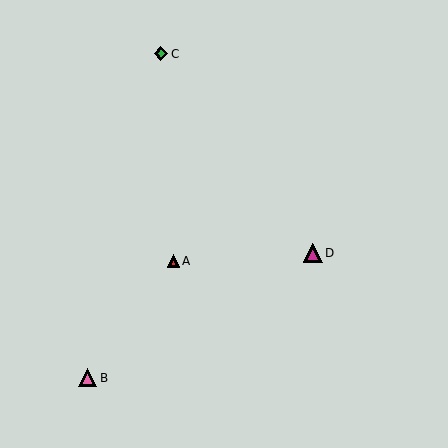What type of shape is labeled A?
Shape A is a red triangle.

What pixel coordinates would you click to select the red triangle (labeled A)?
Click at (173, 261) to select the red triangle A.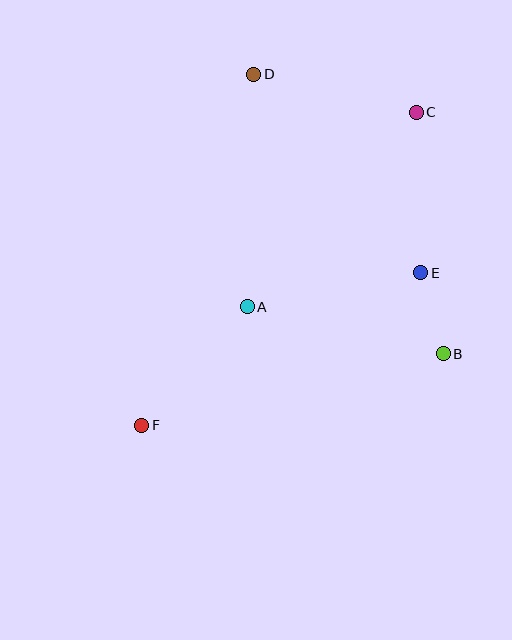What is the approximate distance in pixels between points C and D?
The distance between C and D is approximately 167 pixels.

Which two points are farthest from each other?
Points C and F are farthest from each other.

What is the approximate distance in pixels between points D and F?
The distance between D and F is approximately 369 pixels.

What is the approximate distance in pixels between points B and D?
The distance between B and D is approximately 337 pixels.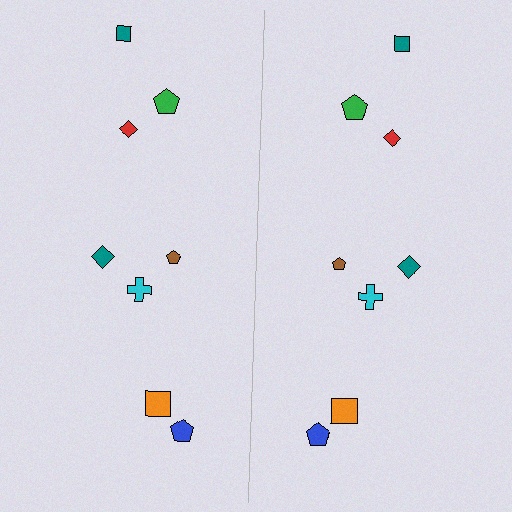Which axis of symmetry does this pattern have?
The pattern has a vertical axis of symmetry running through the center of the image.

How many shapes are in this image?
There are 16 shapes in this image.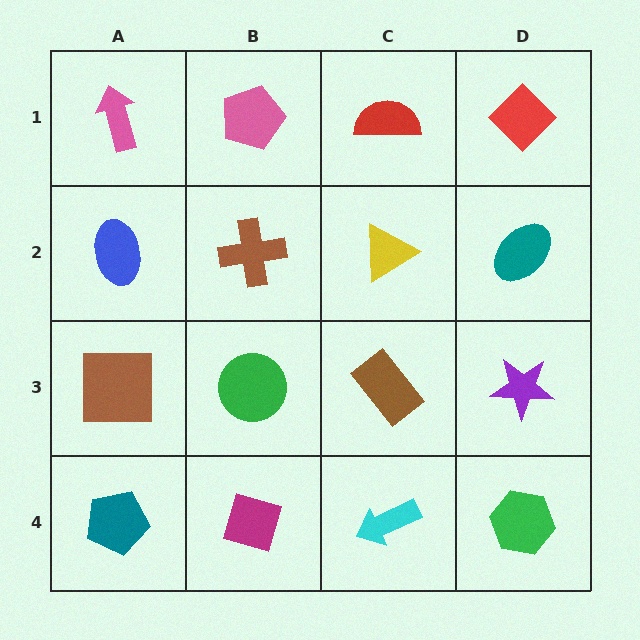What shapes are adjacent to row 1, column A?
A blue ellipse (row 2, column A), a pink pentagon (row 1, column B).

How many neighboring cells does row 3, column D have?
3.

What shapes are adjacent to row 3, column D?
A teal ellipse (row 2, column D), a green hexagon (row 4, column D), a brown rectangle (row 3, column C).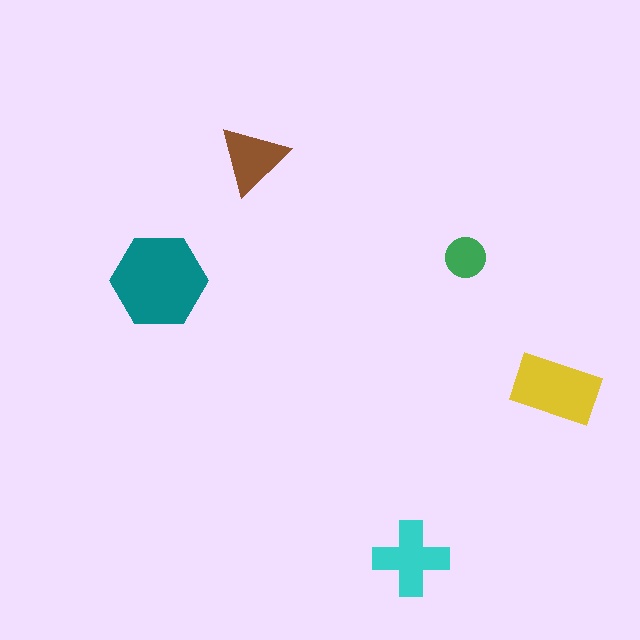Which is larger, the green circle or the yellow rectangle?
The yellow rectangle.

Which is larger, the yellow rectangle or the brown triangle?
The yellow rectangle.